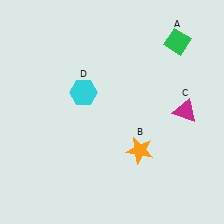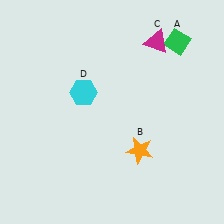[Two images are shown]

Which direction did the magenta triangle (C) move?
The magenta triangle (C) moved up.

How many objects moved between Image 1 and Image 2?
1 object moved between the two images.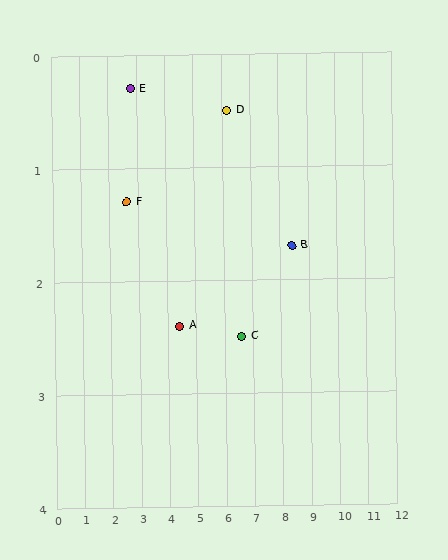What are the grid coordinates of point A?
Point A is at approximately (4.4, 2.4).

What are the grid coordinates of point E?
Point E is at approximately (2.8, 0.3).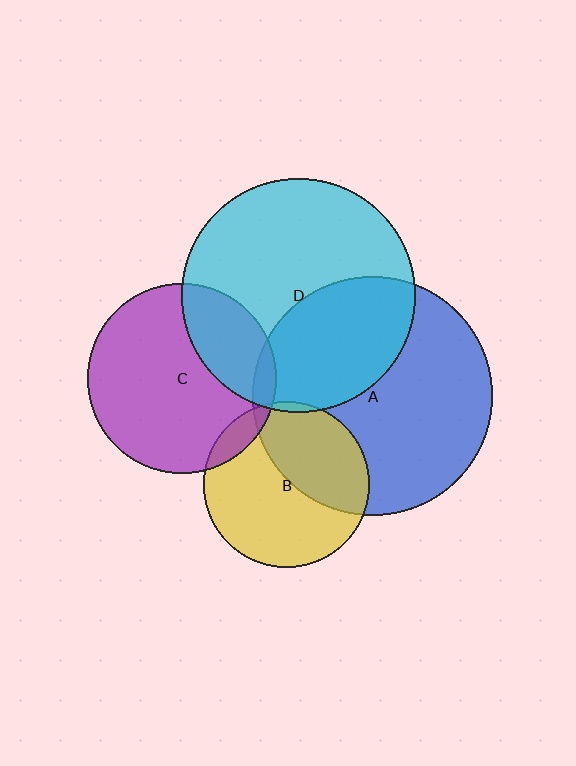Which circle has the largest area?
Circle A (blue).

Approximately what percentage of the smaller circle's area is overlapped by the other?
Approximately 5%.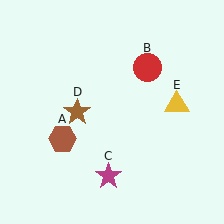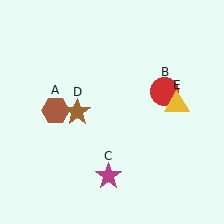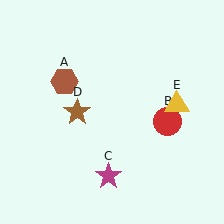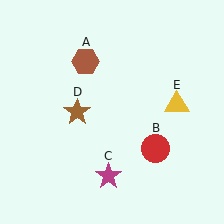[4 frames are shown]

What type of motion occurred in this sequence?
The brown hexagon (object A), red circle (object B) rotated clockwise around the center of the scene.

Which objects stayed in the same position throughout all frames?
Magenta star (object C) and brown star (object D) and yellow triangle (object E) remained stationary.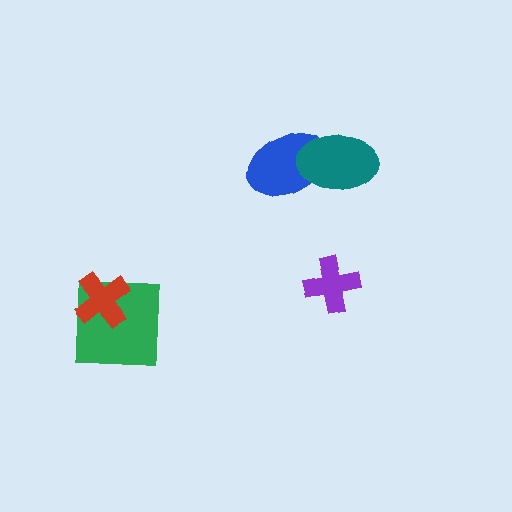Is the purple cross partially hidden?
No, no other shape covers it.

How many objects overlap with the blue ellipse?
1 object overlaps with the blue ellipse.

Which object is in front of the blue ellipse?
The teal ellipse is in front of the blue ellipse.